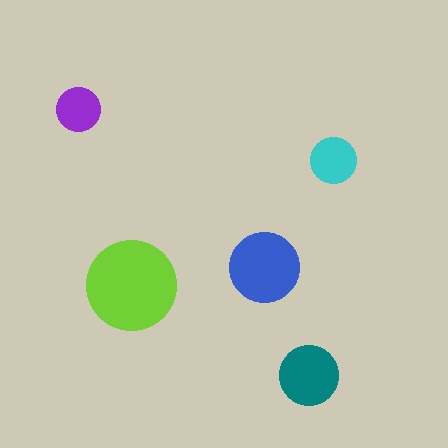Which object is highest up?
The purple circle is topmost.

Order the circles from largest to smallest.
the lime one, the blue one, the teal one, the cyan one, the purple one.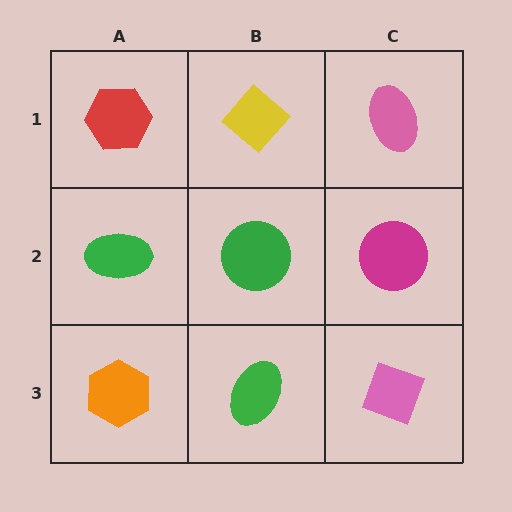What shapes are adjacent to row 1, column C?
A magenta circle (row 2, column C), a yellow diamond (row 1, column B).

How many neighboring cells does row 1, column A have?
2.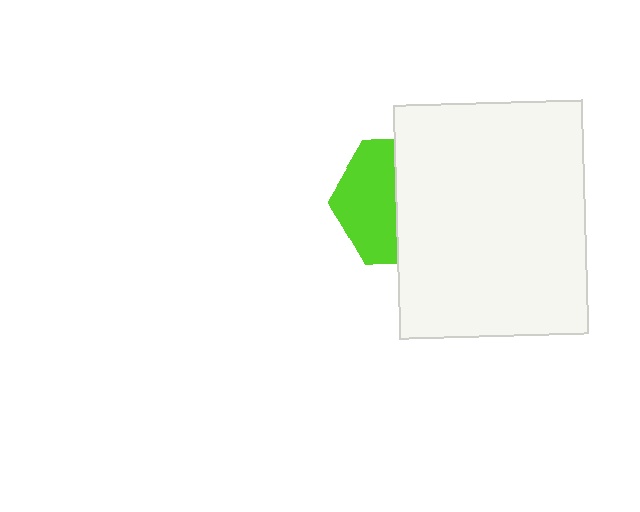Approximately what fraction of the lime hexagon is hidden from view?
Roughly 54% of the lime hexagon is hidden behind the white rectangle.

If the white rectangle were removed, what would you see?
You would see the complete lime hexagon.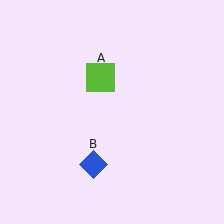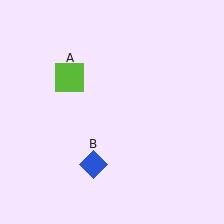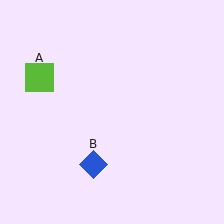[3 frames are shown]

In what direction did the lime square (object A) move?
The lime square (object A) moved left.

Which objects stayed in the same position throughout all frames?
Blue diamond (object B) remained stationary.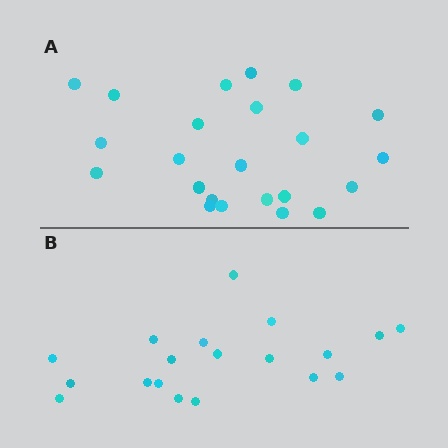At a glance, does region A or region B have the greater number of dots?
Region A (the top region) has more dots.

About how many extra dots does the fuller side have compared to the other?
Region A has about 4 more dots than region B.